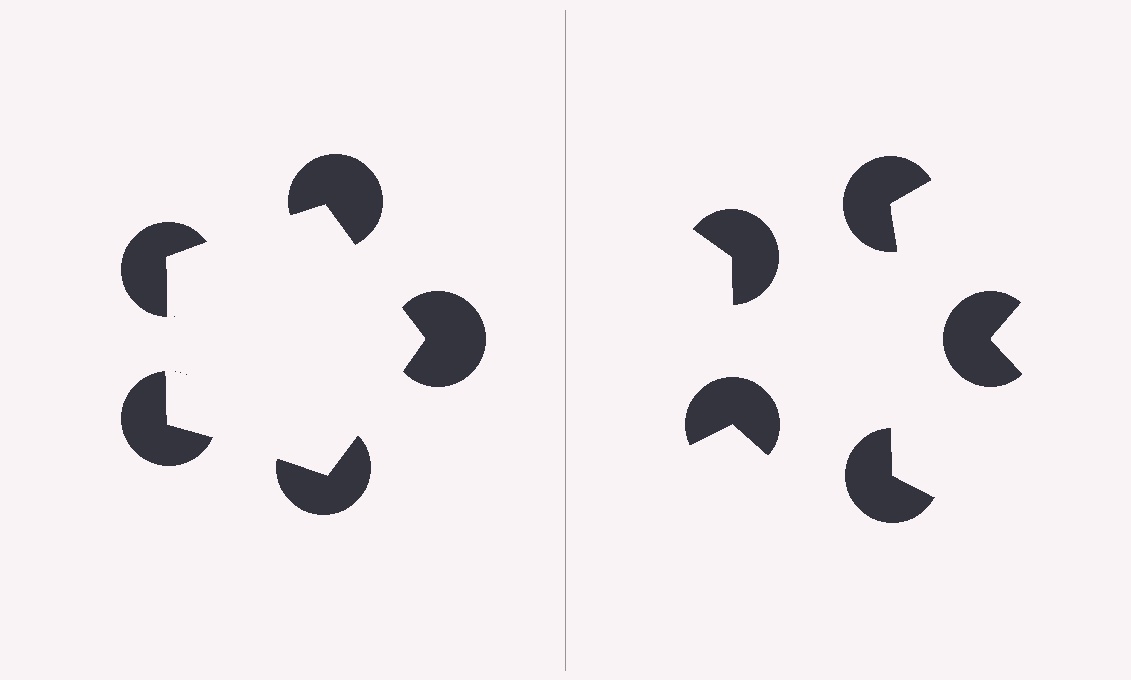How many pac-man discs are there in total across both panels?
10 — 5 on each side.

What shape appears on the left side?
An illusory pentagon.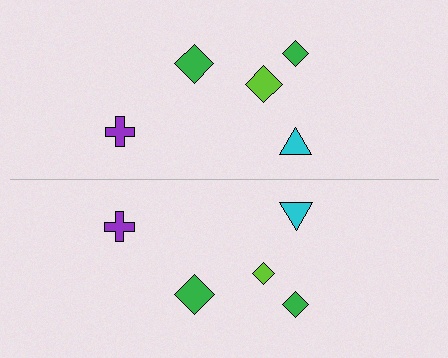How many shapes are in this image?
There are 10 shapes in this image.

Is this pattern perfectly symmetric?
No, the pattern is not perfectly symmetric. The lime diamond on the bottom side has a different size than its mirror counterpart.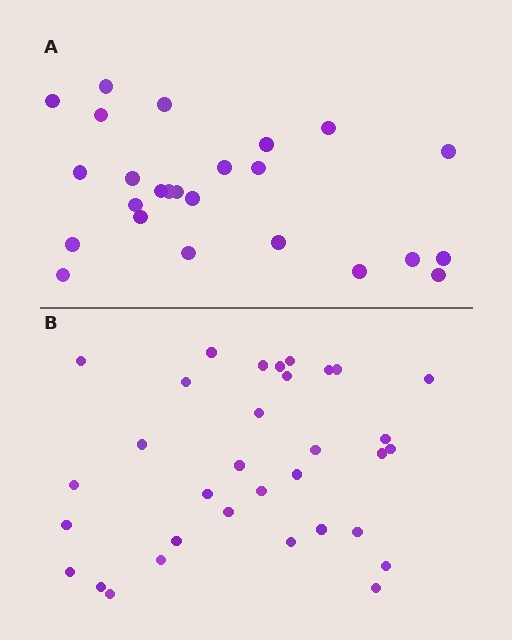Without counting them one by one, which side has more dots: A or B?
Region B (the bottom region) has more dots.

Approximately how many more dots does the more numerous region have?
Region B has roughly 8 or so more dots than region A.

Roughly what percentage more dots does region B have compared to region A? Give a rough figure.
About 30% more.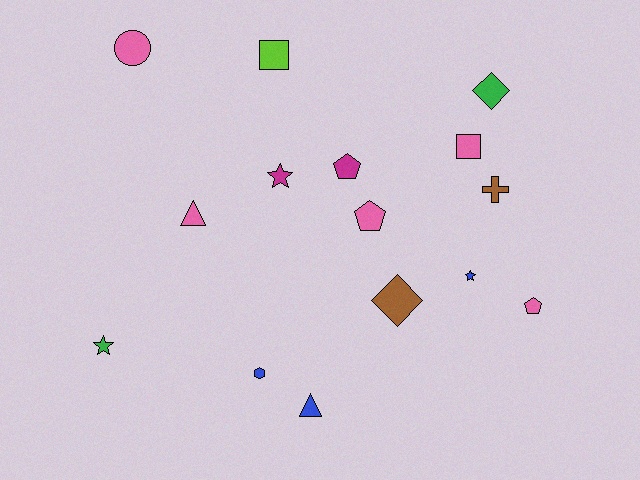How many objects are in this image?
There are 15 objects.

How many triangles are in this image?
There are 2 triangles.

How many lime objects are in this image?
There is 1 lime object.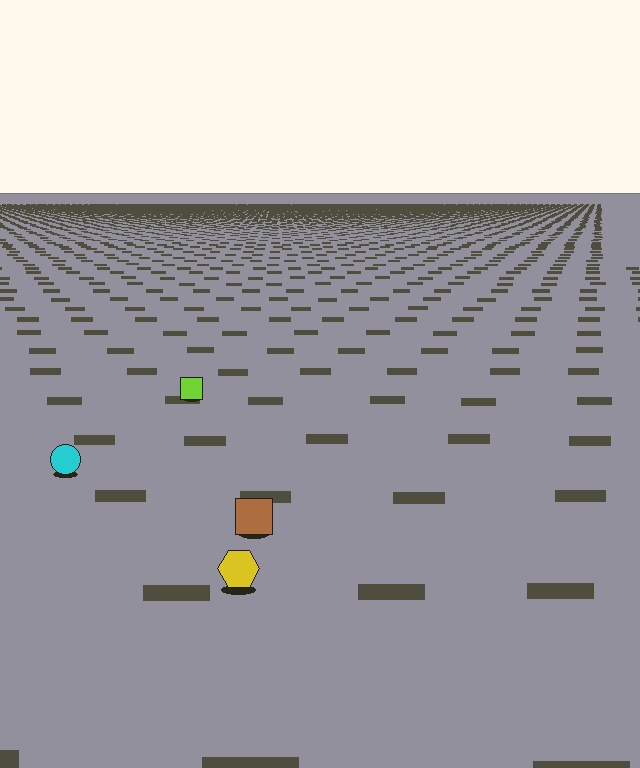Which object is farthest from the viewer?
The lime square is farthest from the viewer. It appears smaller and the ground texture around it is denser.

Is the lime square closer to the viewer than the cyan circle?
No. The cyan circle is closer — you can tell from the texture gradient: the ground texture is coarser near it.